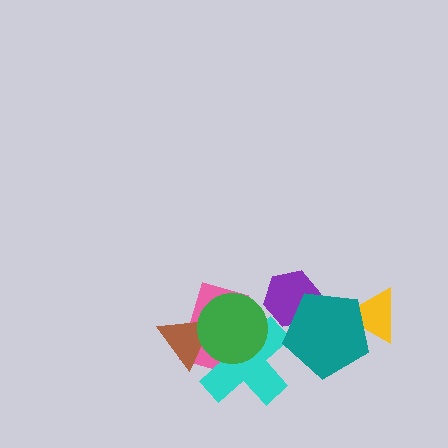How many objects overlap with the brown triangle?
3 objects overlap with the brown triangle.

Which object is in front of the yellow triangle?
The teal pentagon is in front of the yellow triangle.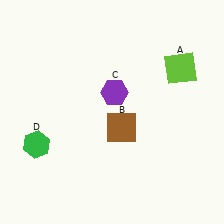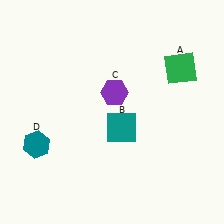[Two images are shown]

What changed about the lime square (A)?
In Image 1, A is lime. In Image 2, it changed to green.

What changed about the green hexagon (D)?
In Image 1, D is green. In Image 2, it changed to teal.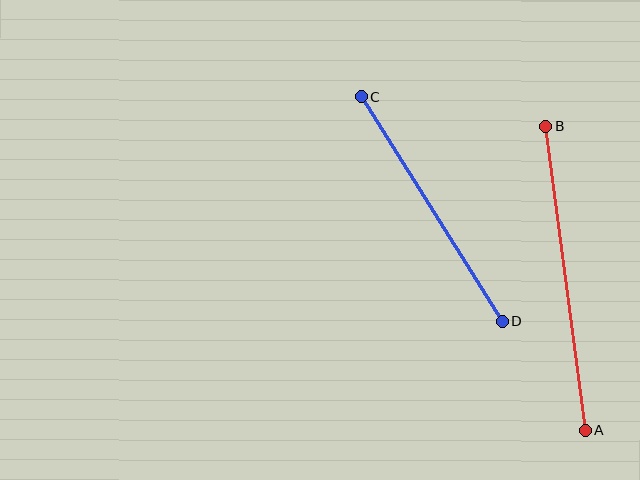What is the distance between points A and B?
The distance is approximately 307 pixels.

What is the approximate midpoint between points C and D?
The midpoint is at approximately (432, 209) pixels.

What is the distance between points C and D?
The distance is approximately 265 pixels.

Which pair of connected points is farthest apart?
Points A and B are farthest apart.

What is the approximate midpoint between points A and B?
The midpoint is at approximately (566, 278) pixels.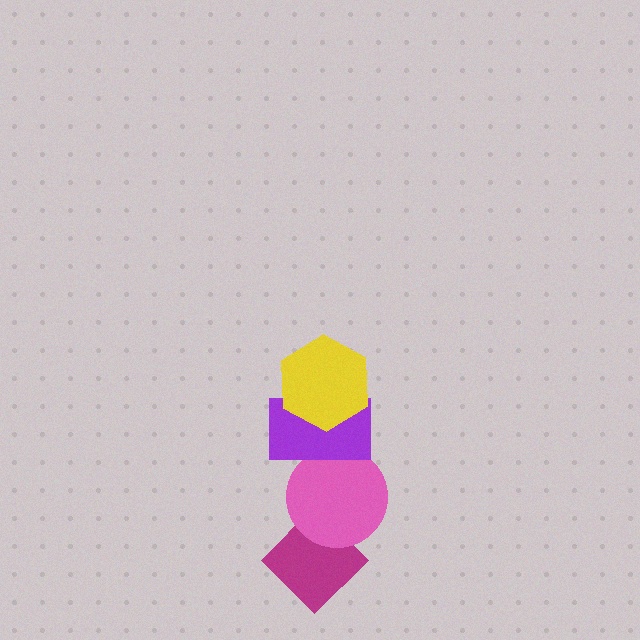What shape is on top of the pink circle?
The purple rectangle is on top of the pink circle.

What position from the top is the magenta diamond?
The magenta diamond is 4th from the top.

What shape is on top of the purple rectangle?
The yellow hexagon is on top of the purple rectangle.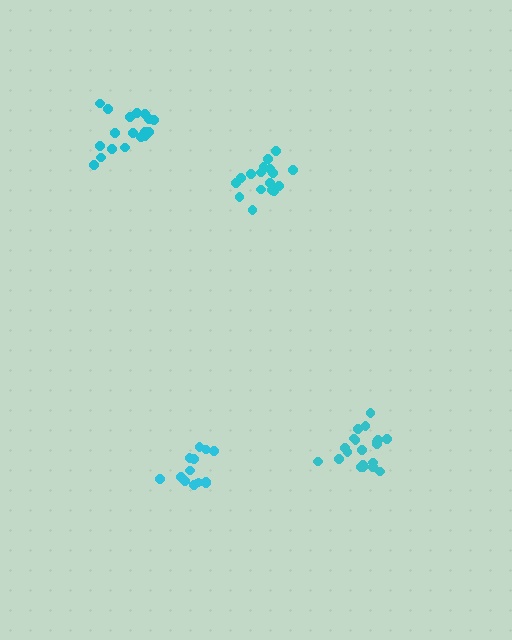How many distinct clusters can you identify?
There are 4 distinct clusters.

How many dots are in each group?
Group 1: 20 dots, Group 2: 18 dots, Group 3: 14 dots, Group 4: 18 dots (70 total).